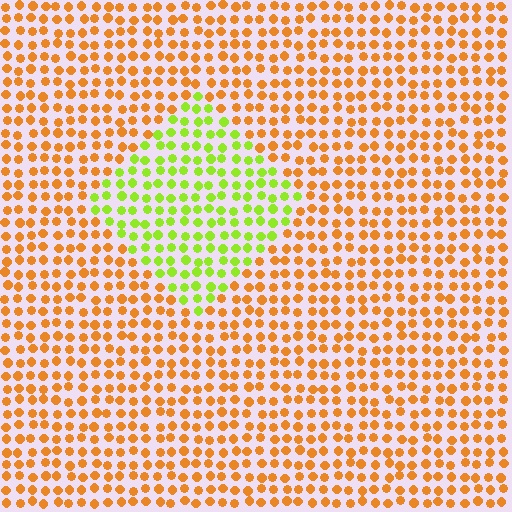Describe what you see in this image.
The image is filled with small orange elements in a uniform arrangement. A diamond-shaped region is visible where the elements are tinted to a slightly different hue, forming a subtle color boundary.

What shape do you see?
I see a diamond.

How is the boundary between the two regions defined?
The boundary is defined purely by a slight shift in hue (about 58 degrees). Spacing, size, and orientation are identical on both sides.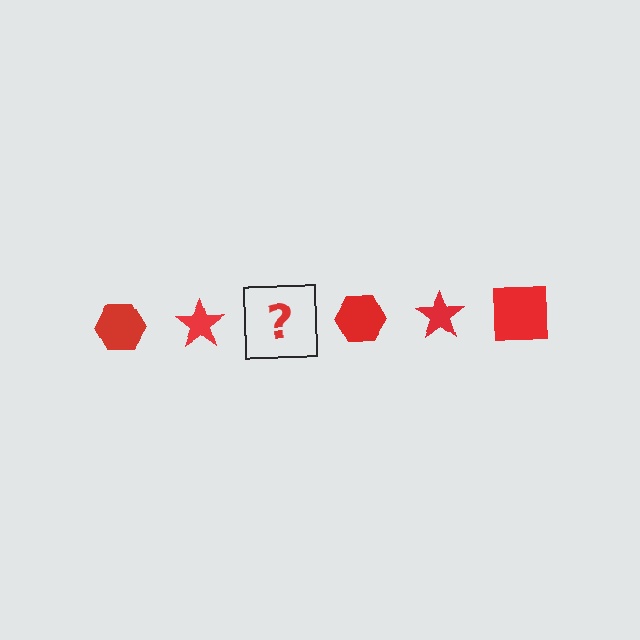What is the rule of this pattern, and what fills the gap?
The rule is that the pattern cycles through hexagon, star, square shapes in red. The gap should be filled with a red square.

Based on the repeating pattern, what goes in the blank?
The blank should be a red square.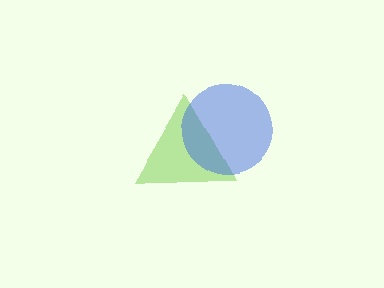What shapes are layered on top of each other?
The layered shapes are: a lime triangle, a blue circle.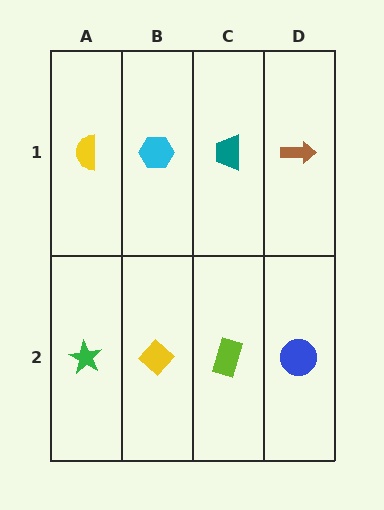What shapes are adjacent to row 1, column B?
A yellow diamond (row 2, column B), a yellow semicircle (row 1, column A), a teal trapezoid (row 1, column C).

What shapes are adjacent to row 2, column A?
A yellow semicircle (row 1, column A), a yellow diamond (row 2, column B).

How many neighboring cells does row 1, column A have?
2.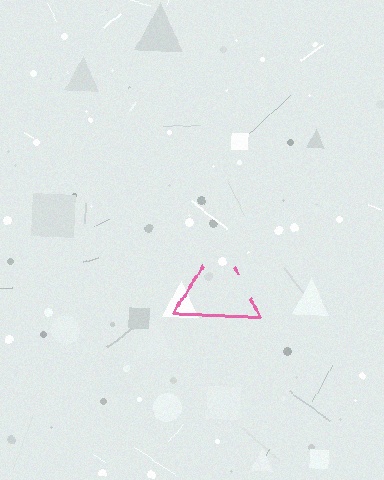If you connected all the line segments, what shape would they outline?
They would outline a triangle.